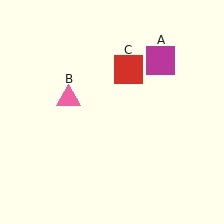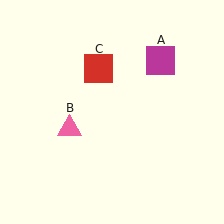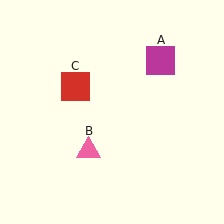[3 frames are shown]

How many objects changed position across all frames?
2 objects changed position: pink triangle (object B), red square (object C).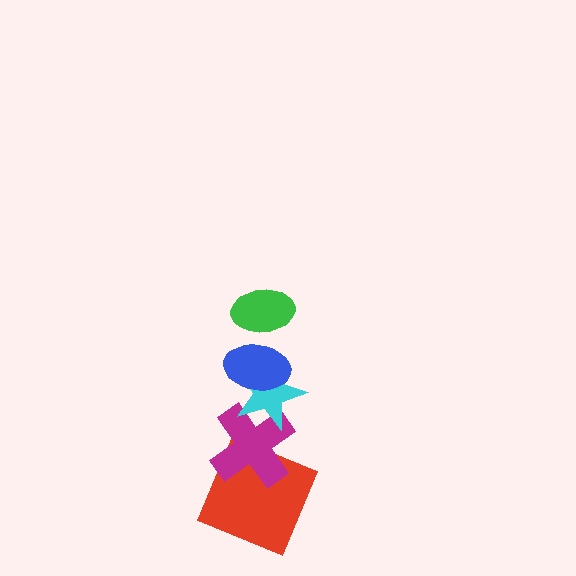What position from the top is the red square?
The red square is 5th from the top.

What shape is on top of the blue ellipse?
The green ellipse is on top of the blue ellipse.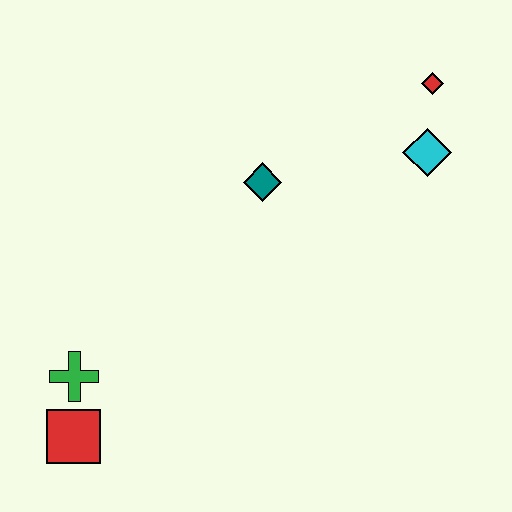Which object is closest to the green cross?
The red square is closest to the green cross.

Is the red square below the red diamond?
Yes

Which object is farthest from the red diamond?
The red square is farthest from the red diamond.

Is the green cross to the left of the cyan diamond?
Yes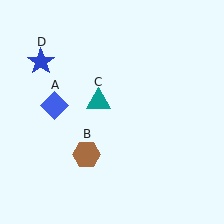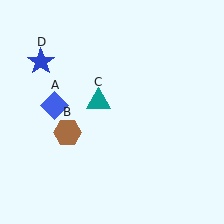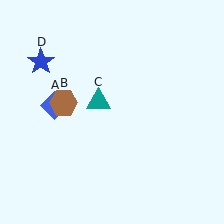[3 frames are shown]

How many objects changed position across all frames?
1 object changed position: brown hexagon (object B).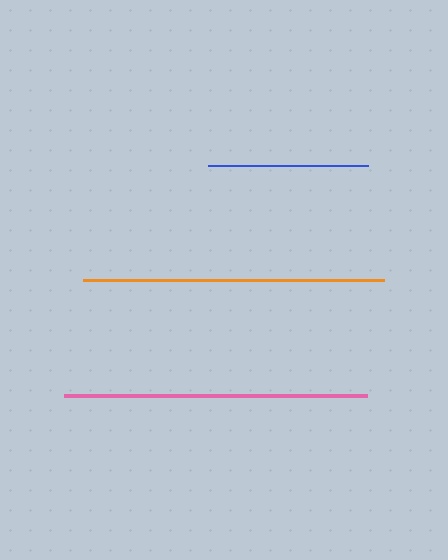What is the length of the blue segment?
The blue segment is approximately 159 pixels long.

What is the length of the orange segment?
The orange segment is approximately 301 pixels long.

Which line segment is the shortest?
The blue line is the shortest at approximately 159 pixels.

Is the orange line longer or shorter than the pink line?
The pink line is longer than the orange line.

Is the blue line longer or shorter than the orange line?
The orange line is longer than the blue line.